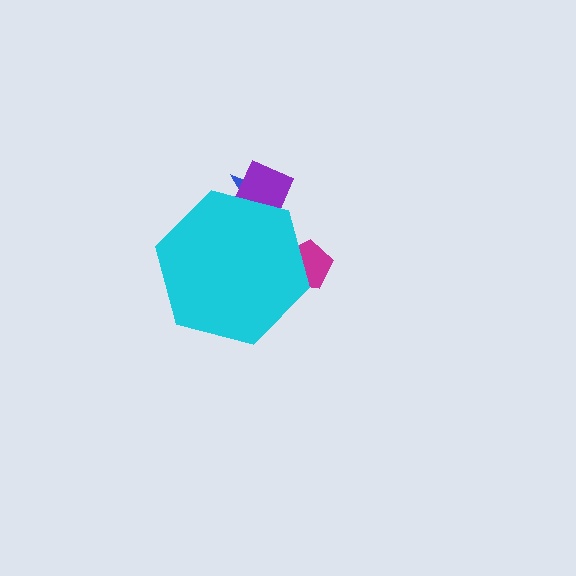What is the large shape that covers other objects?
A cyan hexagon.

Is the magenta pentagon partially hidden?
Yes, the magenta pentagon is partially hidden behind the cyan hexagon.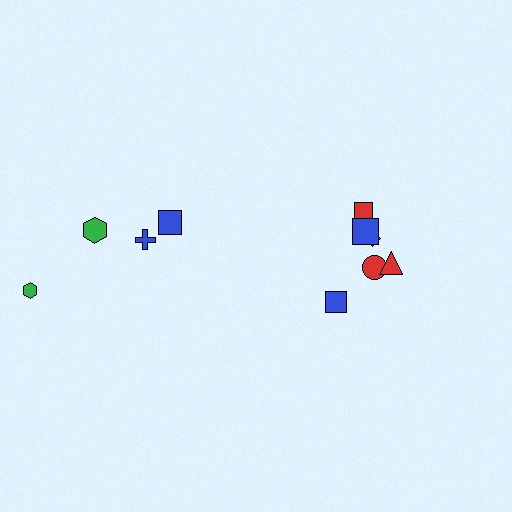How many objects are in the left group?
There are 4 objects.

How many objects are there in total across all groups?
There are 10 objects.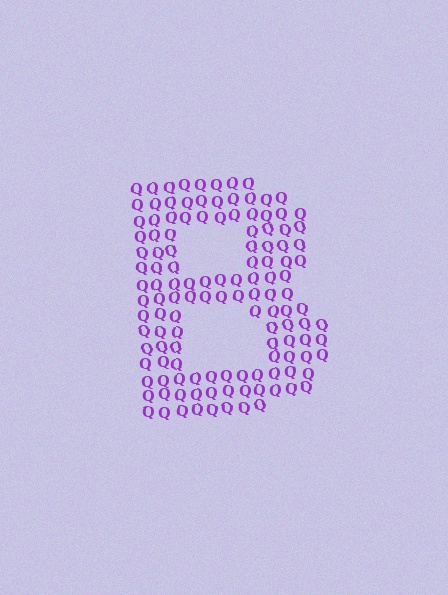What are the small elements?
The small elements are letter Q's.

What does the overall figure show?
The overall figure shows the letter B.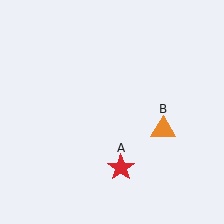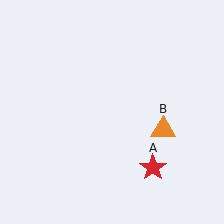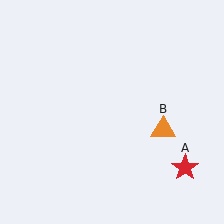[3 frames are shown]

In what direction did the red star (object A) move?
The red star (object A) moved right.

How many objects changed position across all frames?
1 object changed position: red star (object A).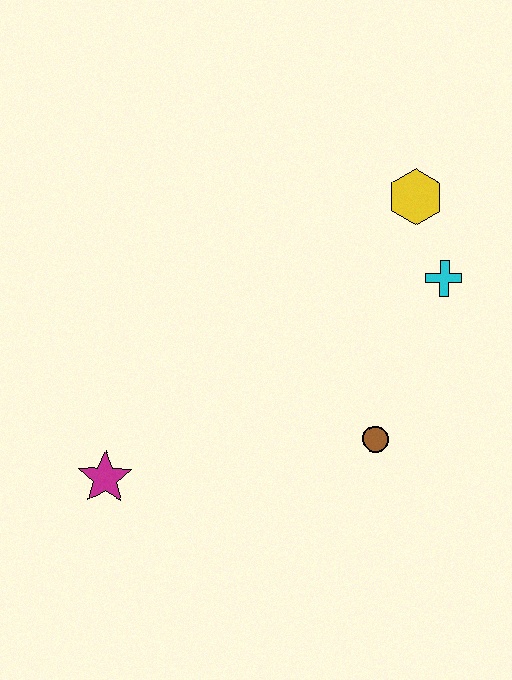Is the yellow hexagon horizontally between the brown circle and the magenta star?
No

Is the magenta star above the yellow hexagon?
No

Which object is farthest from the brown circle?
The magenta star is farthest from the brown circle.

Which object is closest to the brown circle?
The cyan cross is closest to the brown circle.